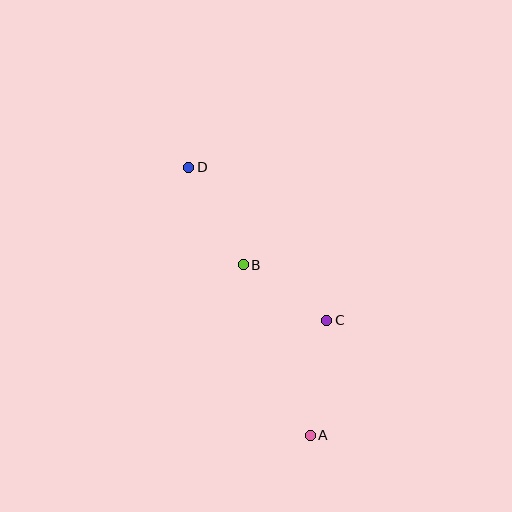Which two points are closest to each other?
Points B and C are closest to each other.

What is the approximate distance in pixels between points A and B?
The distance between A and B is approximately 183 pixels.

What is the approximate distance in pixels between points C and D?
The distance between C and D is approximately 206 pixels.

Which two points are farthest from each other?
Points A and D are farthest from each other.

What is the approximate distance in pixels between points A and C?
The distance between A and C is approximately 116 pixels.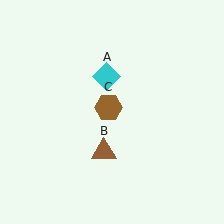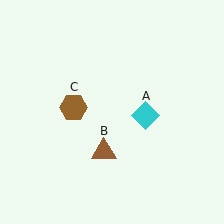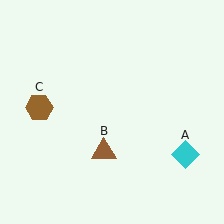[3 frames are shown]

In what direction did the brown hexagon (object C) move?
The brown hexagon (object C) moved left.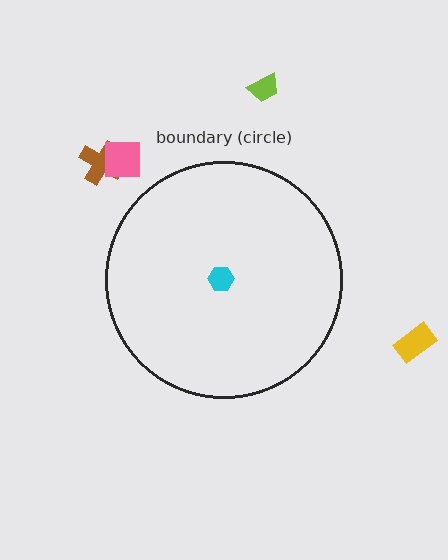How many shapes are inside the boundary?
1 inside, 4 outside.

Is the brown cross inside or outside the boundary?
Outside.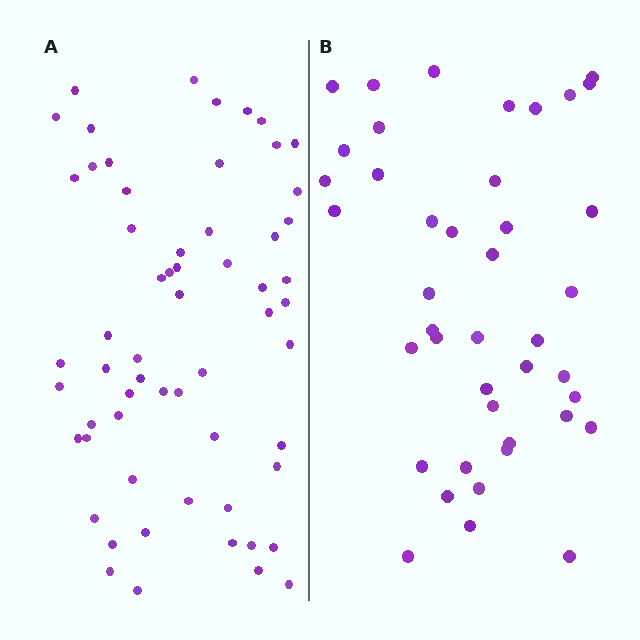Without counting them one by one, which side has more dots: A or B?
Region A (the left region) has more dots.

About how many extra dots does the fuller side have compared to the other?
Region A has approximately 20 more dots than region B.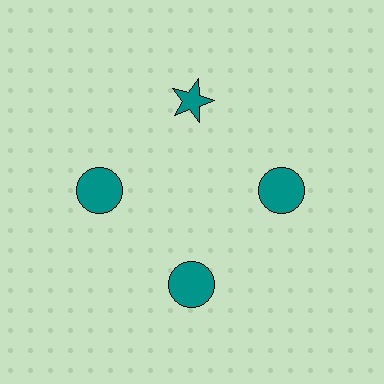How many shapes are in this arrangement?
There are 4 shapes arranged in a ring pattern.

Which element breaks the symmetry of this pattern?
The teal star at roughly the 12 o'clock position breaks the symmetry. All other shapes are teal circles.